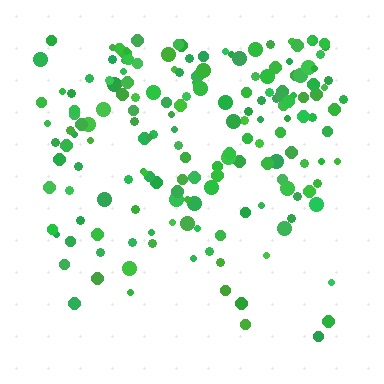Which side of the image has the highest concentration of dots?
The top.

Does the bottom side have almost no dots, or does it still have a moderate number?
Still a moderate number, just noticeably fewer than the top.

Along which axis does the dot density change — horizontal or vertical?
Vertical.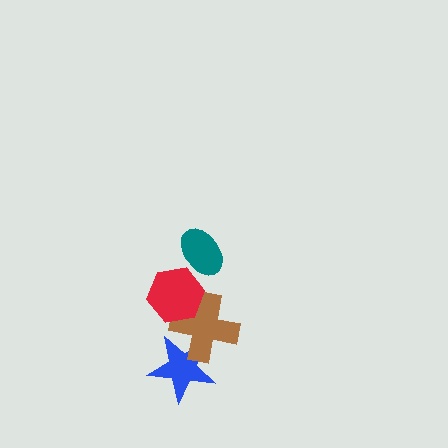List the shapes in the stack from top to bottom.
From top to bottom: the teal ellipse, the red hexagon, the brown cross, the blue star.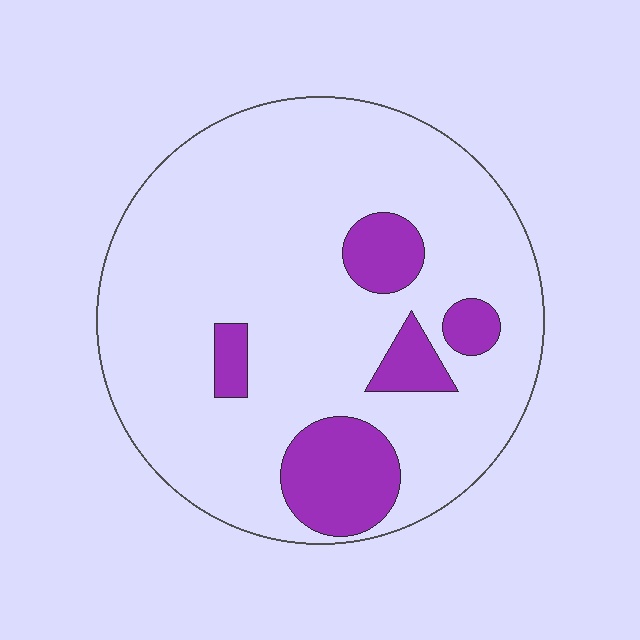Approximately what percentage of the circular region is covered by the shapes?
Approximately 15%.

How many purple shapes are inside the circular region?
5.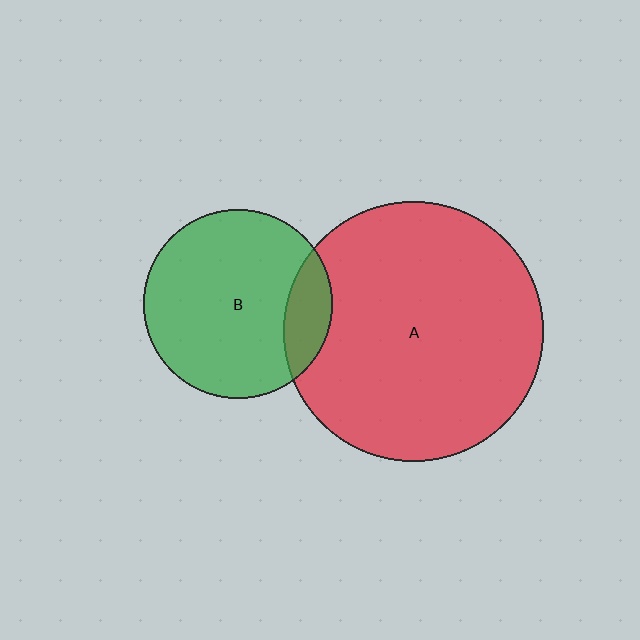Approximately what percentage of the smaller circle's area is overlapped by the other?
Approximately 15%.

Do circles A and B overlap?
Yes.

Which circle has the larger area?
Circle A (red).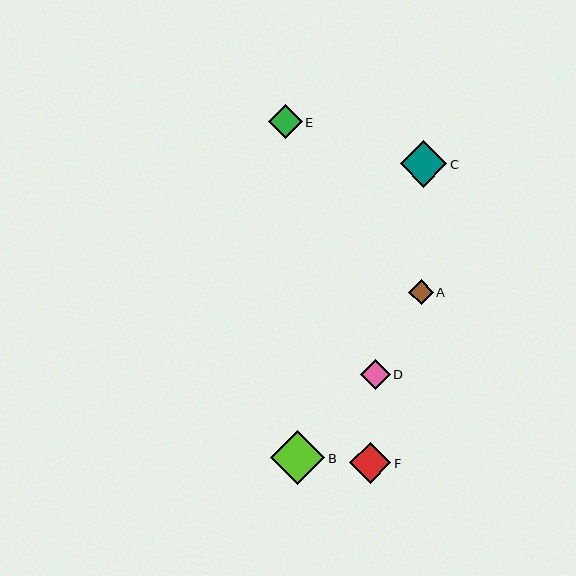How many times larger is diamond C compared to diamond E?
Diamond C is approximately 1.4 times the size of diamond E.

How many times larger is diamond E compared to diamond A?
Diamond E is approximately 1.4 times the size of diamond A.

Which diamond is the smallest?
Diamond A is the smallest with a size of approximately 25 pixels.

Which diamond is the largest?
Diamond B is the largest with a size of approximately 54 pixels.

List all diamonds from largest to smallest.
From largest to smallest: B, C, F, E, D, A.